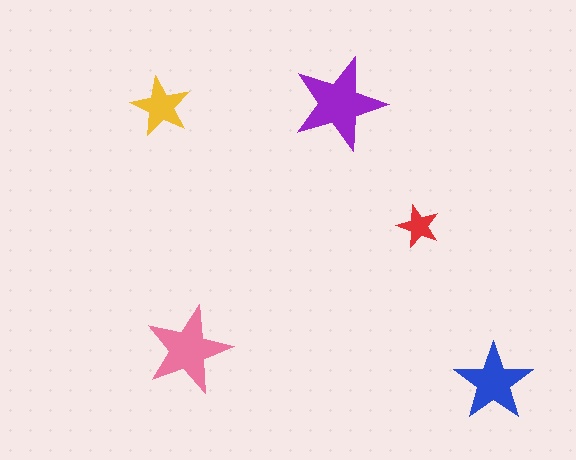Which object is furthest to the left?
The yellow star is leftmost.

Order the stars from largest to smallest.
the purple one, the pink one, the blue one, the yellow one, the red one.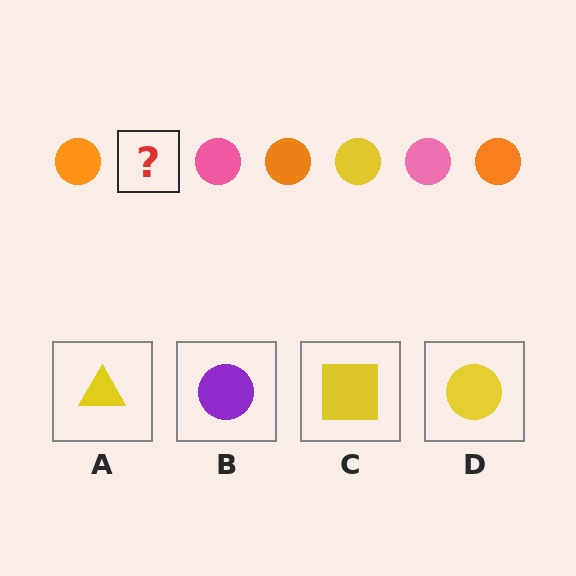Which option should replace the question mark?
Option D.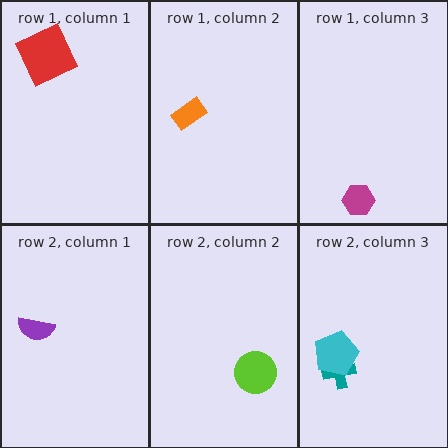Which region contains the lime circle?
The row 2, column 2 region.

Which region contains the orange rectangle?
The row 1, column 2 region.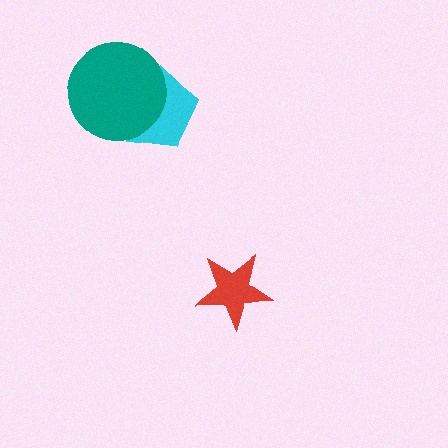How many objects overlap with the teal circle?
1 object overlaps with the teal circle.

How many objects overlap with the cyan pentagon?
1 object overlaps with the cyan pentagon.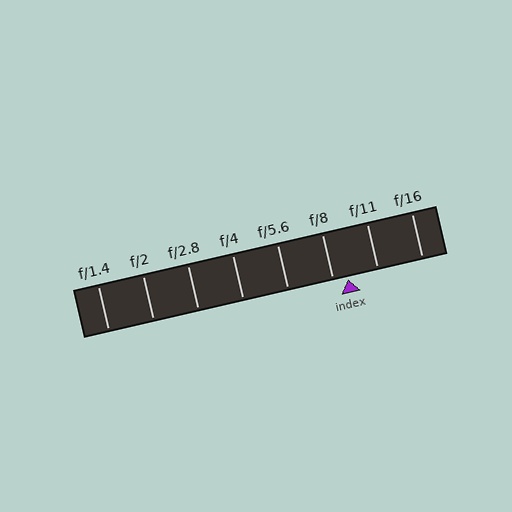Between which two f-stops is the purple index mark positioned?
The index mark is between f/8 and f/11.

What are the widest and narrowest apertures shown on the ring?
The widest aperture shown is f/1.4 and the narrowest is f/16.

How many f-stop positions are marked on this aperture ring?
There are 8 f-stop positions marked.